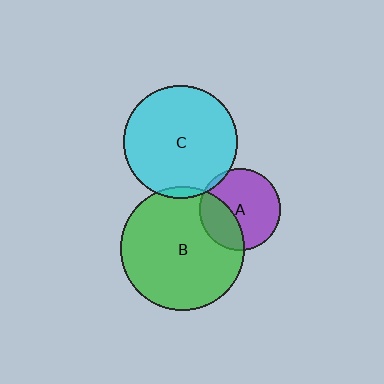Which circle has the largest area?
Circle B (green).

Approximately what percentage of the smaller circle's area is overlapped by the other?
Approximately 5%.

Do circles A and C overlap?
Yes.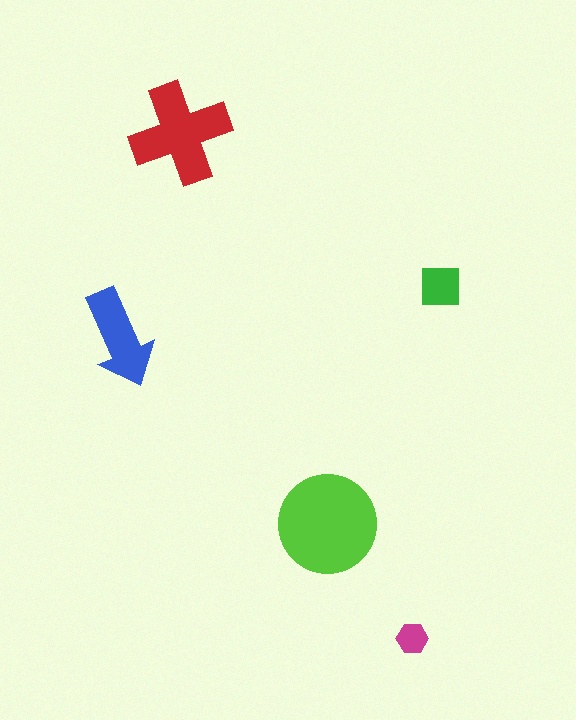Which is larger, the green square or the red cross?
The red cross.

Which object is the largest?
The lime circle.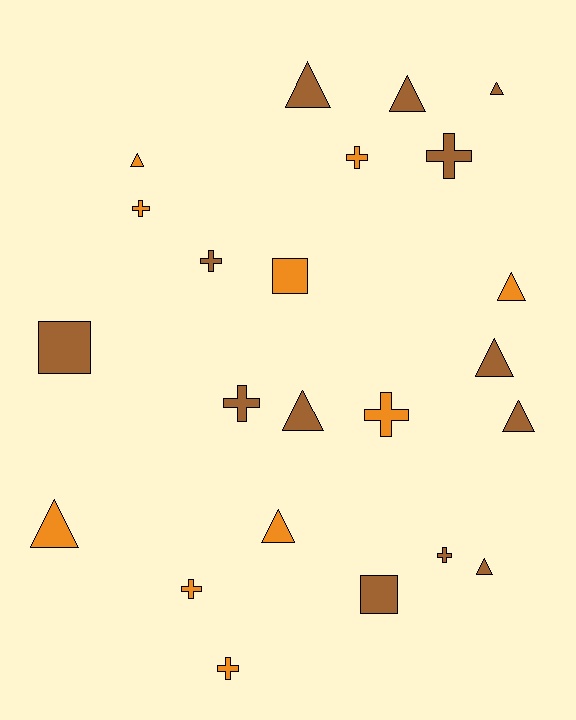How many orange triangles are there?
There are 4 orange triangles.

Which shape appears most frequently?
Triangle, with 11 objects.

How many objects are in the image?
There are 23 objects.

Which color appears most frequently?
Brown, with 13 objects.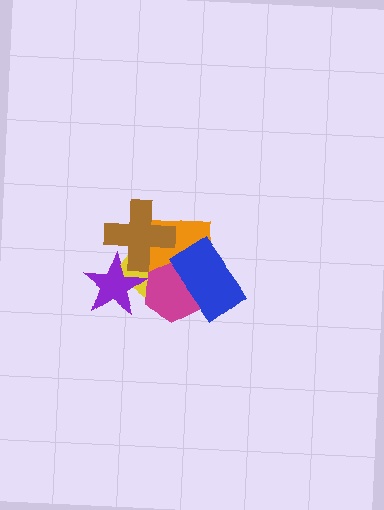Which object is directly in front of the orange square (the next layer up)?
The magenta hexagon is directly in front of the orange square.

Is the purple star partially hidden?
Yes, it is partially covered by another shape.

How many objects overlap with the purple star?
2 objects overlap with the purple star.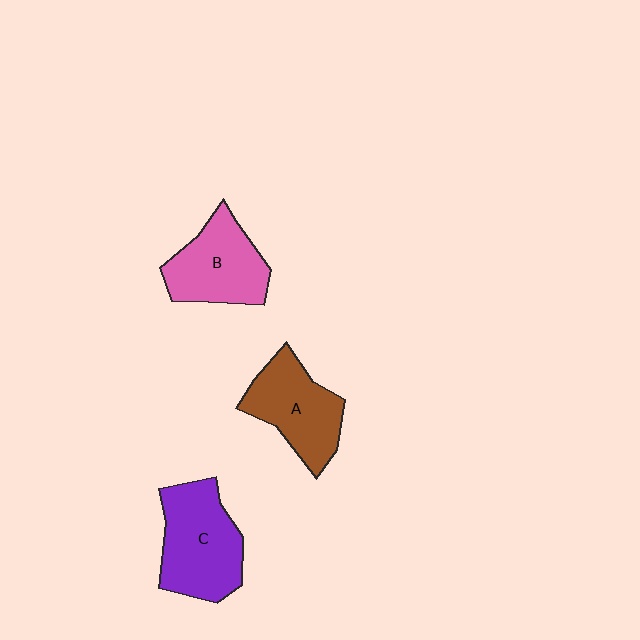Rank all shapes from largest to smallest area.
From largest to smallest: C (purple), A (brown), B (pink).